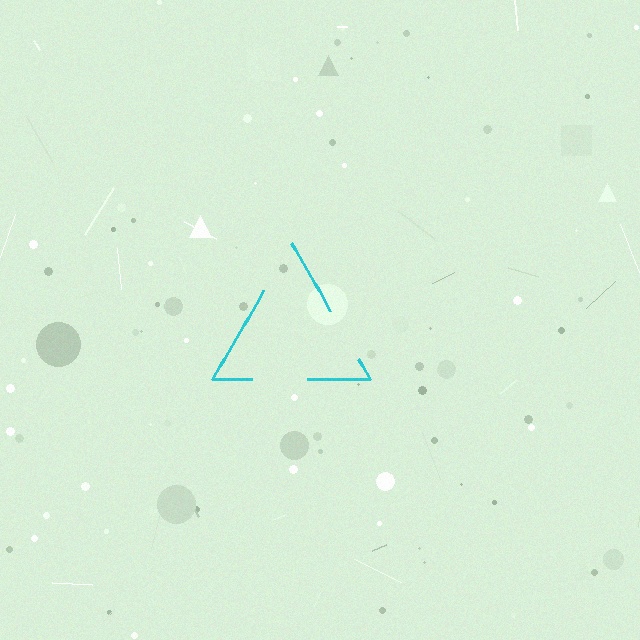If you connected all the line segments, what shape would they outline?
They would outline a triangle.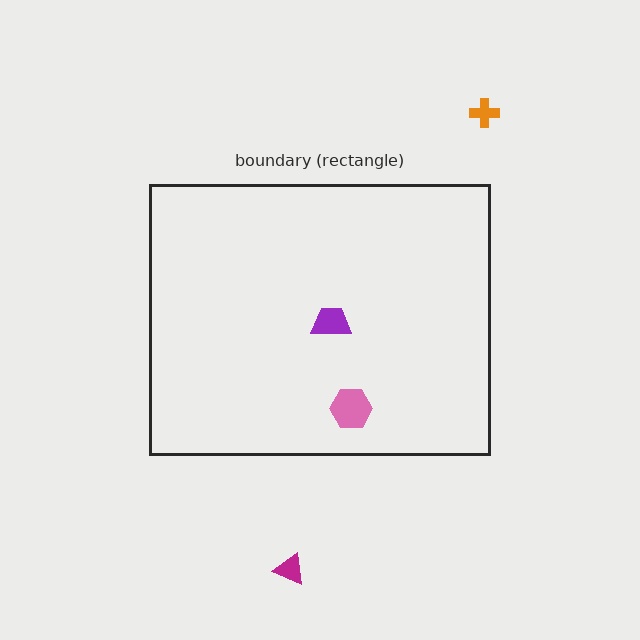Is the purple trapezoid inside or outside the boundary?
Inside.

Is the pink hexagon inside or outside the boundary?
Inside.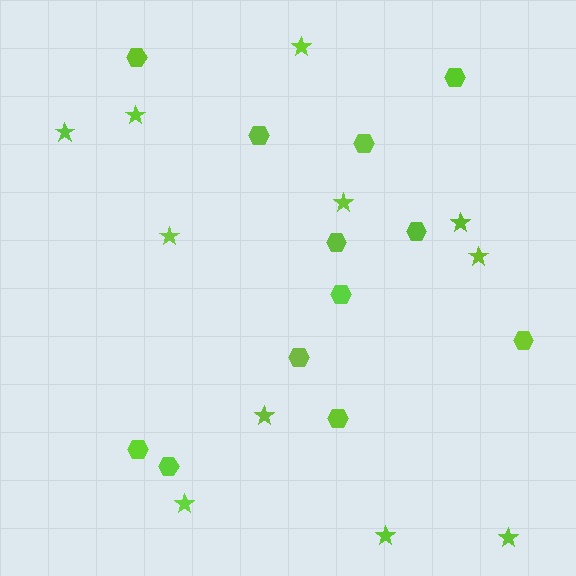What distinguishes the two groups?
There are 2 groups: one group of stars (11) and one group of hexagons (12).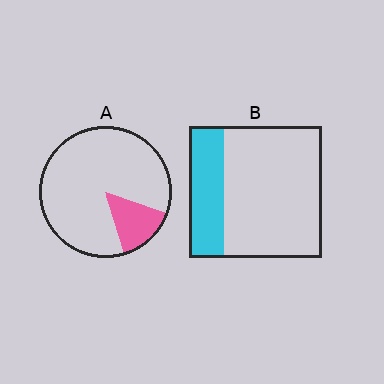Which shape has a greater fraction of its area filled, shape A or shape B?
Shape B.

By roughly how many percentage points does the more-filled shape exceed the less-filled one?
By roughly 10 percentage points (B over A).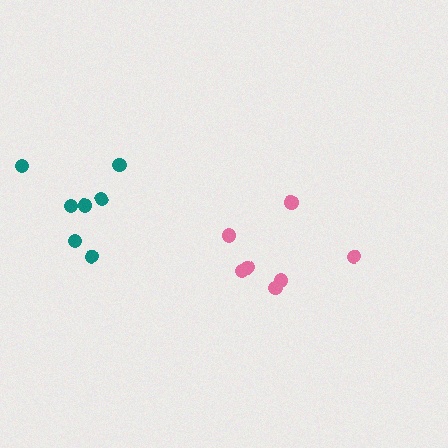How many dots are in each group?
Group 1: 7 dots, Group 2: 7 dots (14 total).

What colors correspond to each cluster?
The clusters are colored: teal, pink.